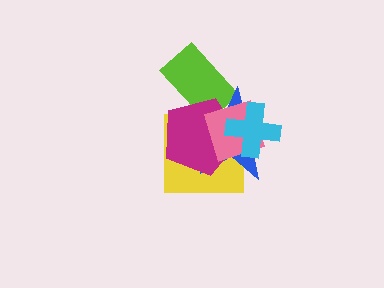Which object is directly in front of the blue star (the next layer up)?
The magenta pentagon is directly in front of the blue star.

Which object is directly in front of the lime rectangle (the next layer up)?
The blue star is directly in front of the lime rectangle.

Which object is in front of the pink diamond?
The cyan cross is in front of the pink diamond.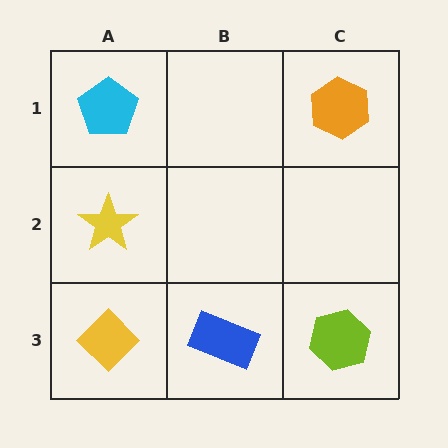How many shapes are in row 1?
2 shapes.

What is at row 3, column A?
A yellow diamond.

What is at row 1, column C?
An orange hexagon.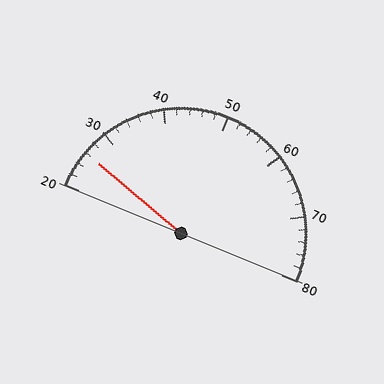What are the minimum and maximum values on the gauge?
The gauge ranges from 20 to 80.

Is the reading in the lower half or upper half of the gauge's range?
The reading is in the lower half of the range (20 to 80).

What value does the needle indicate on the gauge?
The needle indicates approximately 26.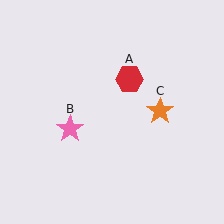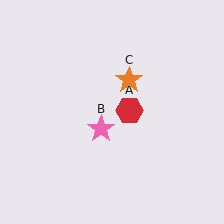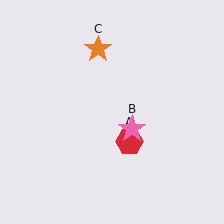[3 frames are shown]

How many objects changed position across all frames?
3 objects changed position: red hexagon (object A), pink star (object B), orange star (object C).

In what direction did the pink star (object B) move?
The pink star (object B) moved right.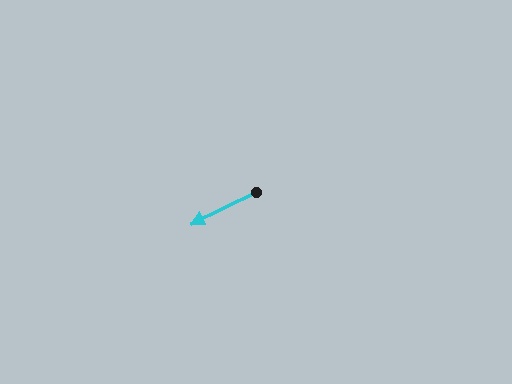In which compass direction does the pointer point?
Southwest.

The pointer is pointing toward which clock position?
Roughly 8 o'clock.